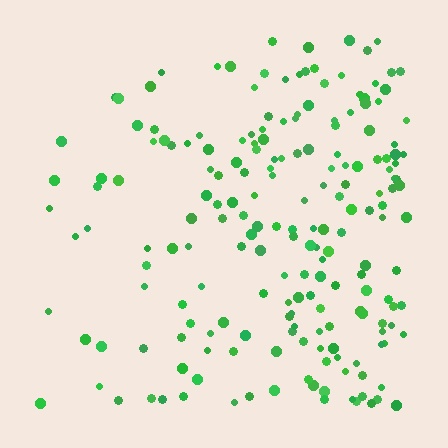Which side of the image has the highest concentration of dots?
The right.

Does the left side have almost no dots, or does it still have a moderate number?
Still a moderate number, just noticeably fewer than the right.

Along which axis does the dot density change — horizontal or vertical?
Horizontal.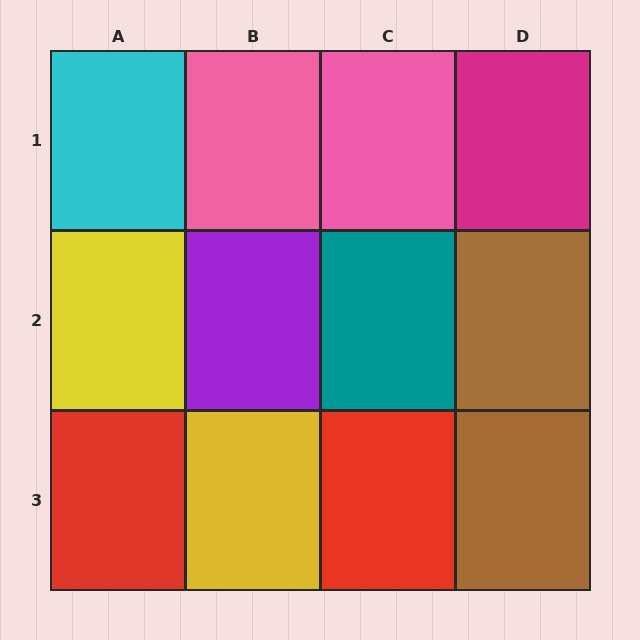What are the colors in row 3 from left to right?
Red, yellow, red, brown.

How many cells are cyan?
1 cell is cyan.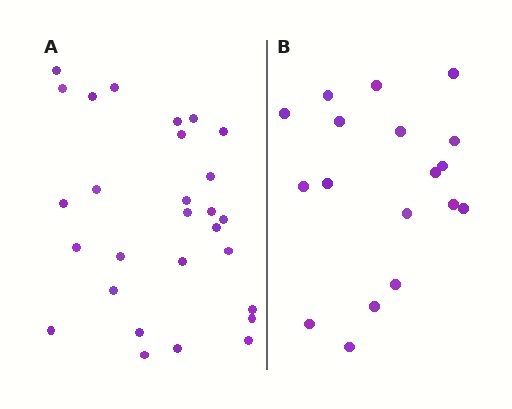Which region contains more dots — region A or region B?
Region A (the left region) has more dots.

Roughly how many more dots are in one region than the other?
Region A has roughly 10 or so more dots than region B.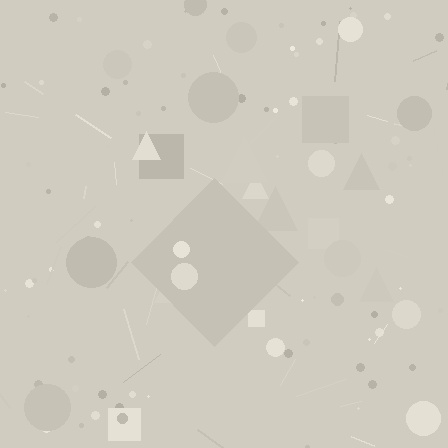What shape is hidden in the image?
A diamond is hidden in the image.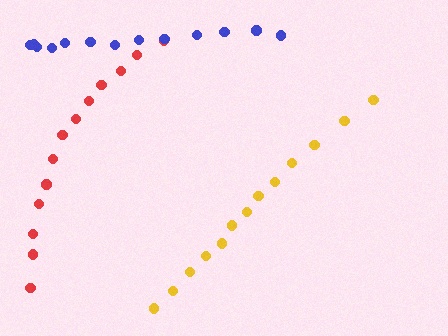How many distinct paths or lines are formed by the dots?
There are 3 distinct paths.